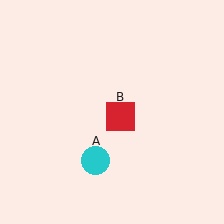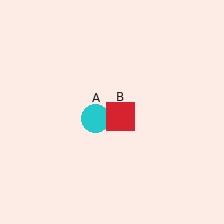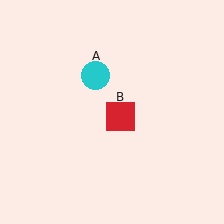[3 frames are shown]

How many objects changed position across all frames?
1 object changed position: cyan circle (object A).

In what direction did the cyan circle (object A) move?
The cyan circle (object A) moved up.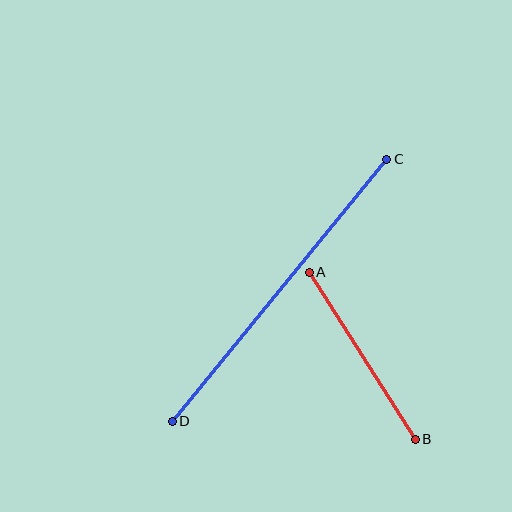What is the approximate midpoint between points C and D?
The midpoint is at approximately (279, 290) pixels.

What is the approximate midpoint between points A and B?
The midpoint is at approximately (362, 356) pixels.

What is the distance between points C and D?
The distance is approximately 339 pixels.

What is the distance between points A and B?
The distance is approximately 198 pixels.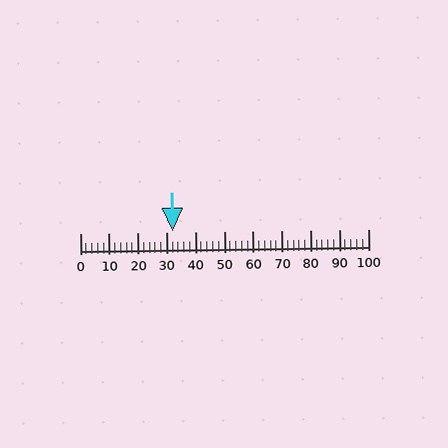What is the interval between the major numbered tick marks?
The major tick marks are spaced 10 units apart.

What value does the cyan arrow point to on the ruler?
The cyan arrow points to approximately 32.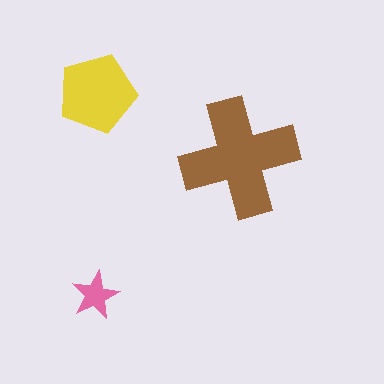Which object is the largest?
The brown cross.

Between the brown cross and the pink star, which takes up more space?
The brown cross.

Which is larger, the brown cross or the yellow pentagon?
The brown cross.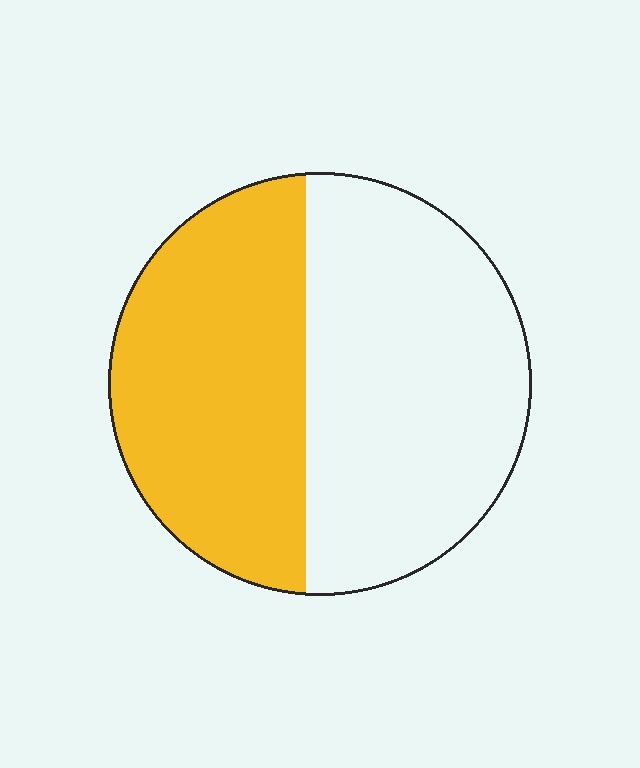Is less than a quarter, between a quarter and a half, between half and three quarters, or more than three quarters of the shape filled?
Between a quarter and a half.